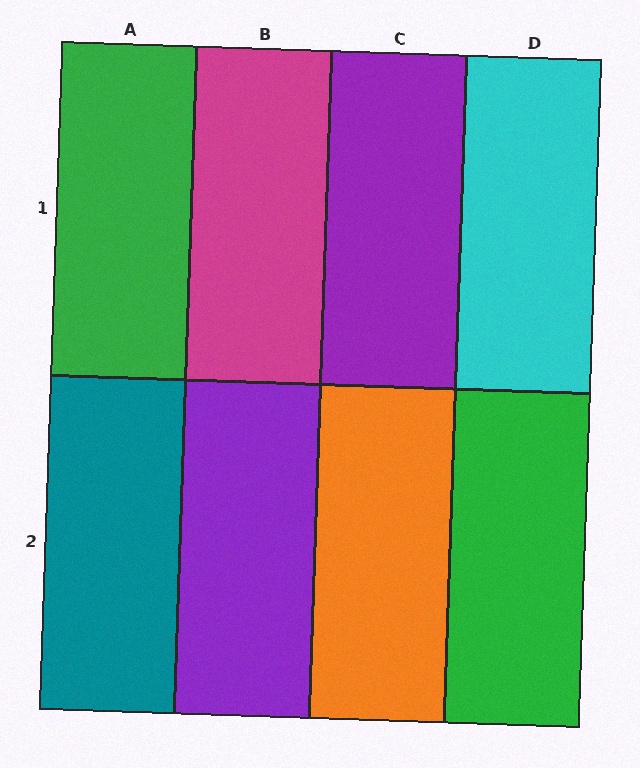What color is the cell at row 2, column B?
Purple.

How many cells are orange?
1 cell is orange.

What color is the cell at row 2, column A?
Teal.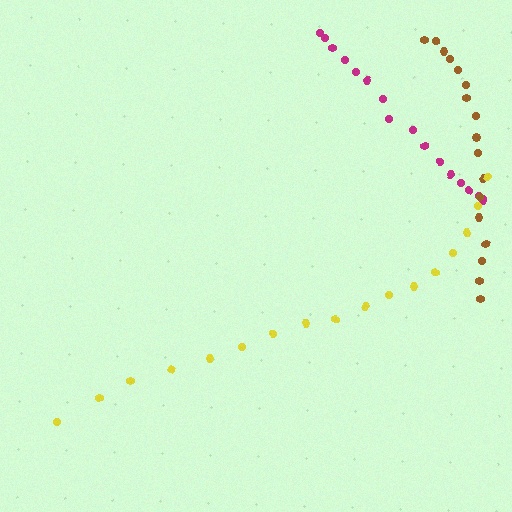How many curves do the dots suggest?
There are 3 distinct paths.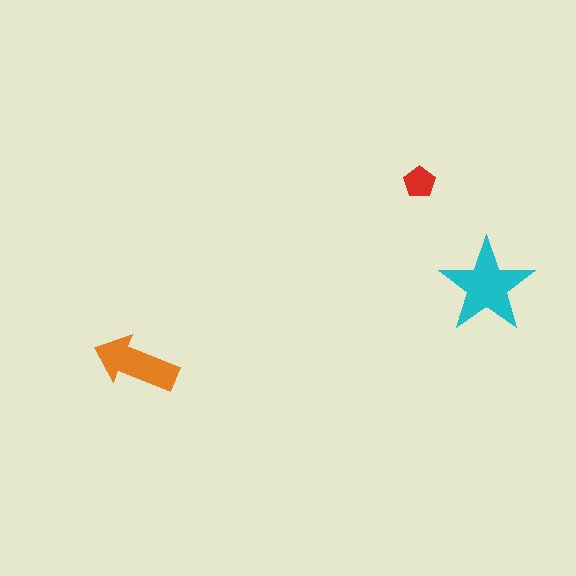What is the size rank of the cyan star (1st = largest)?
1st.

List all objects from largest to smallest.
The cyan star, the orange arrow, the red pentagon.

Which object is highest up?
The red pentagon is topmost.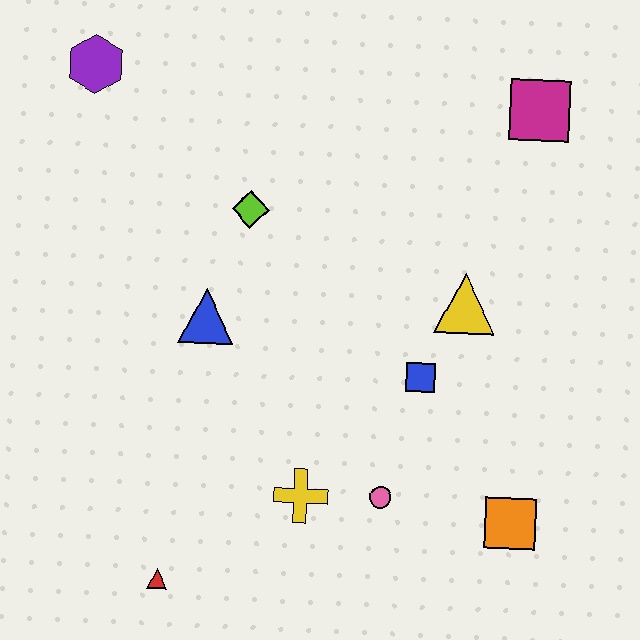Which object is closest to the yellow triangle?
The blue square is closest to the yellow triangle.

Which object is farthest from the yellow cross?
The purple hexagon is farthest from the yellow cross.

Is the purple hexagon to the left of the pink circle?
Yes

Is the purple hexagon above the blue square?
Yes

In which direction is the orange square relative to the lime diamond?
The orange square is below the lime diamond.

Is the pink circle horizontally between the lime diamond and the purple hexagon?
No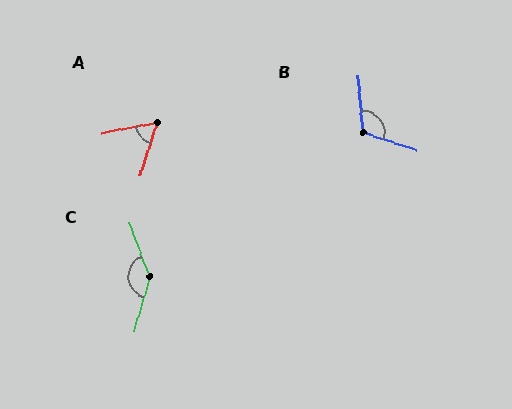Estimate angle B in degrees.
Approximately 113 degrees.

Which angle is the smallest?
A, at approximately 61 degrees.